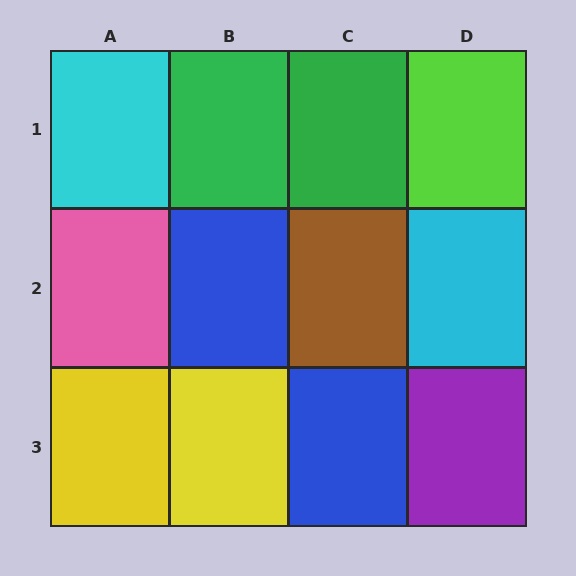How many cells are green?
2 cells are green.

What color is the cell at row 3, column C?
Blue.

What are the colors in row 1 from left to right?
Cyan, green, green, lime.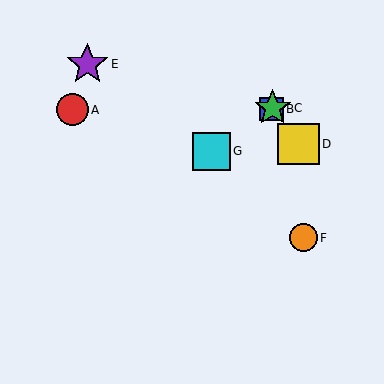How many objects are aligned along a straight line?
3 objects (B, C, G) are aligned along a straight line.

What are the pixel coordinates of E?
Object E is at (87, 64).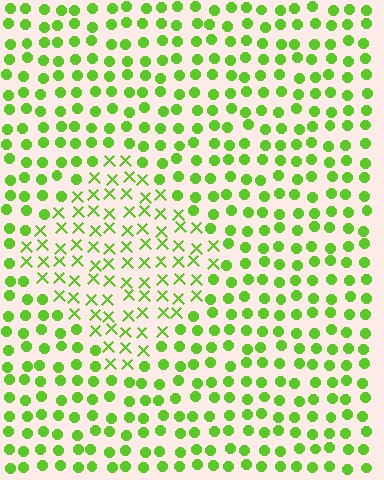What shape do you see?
I see a diamond.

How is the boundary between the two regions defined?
The boundary is defined by a change in element shape: X marks inside vs. circles outside. All elements share the same color and spacing.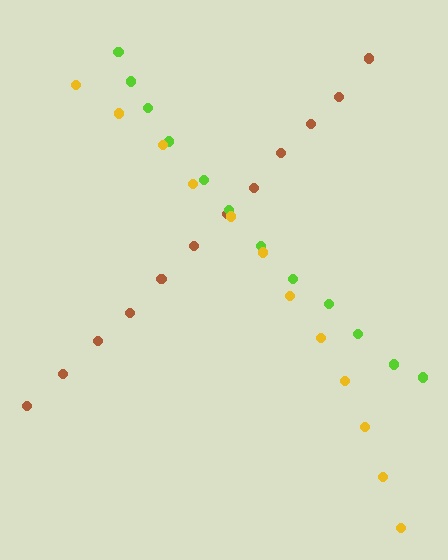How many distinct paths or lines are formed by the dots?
There are 3 distinct paths.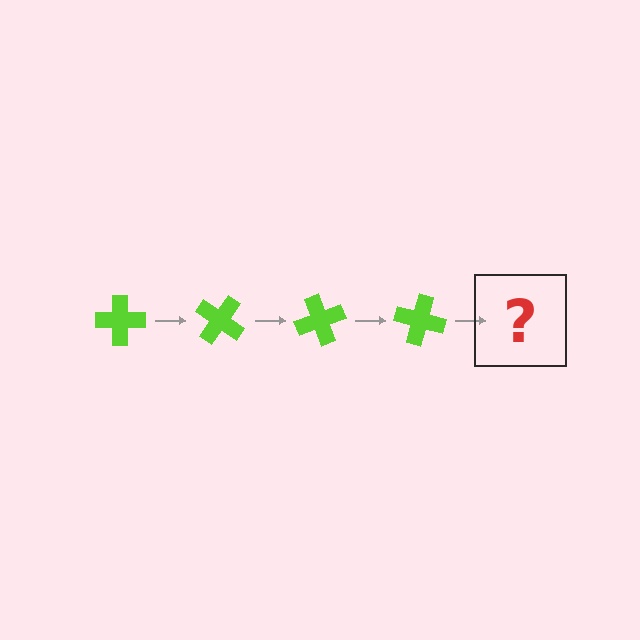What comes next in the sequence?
The next element should be a lime cross rotated 140 degrees.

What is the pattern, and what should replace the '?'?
The pattern is that the cross rotates 35 degrees each step. The '?' should be a lime cross rotated 140 degrees.